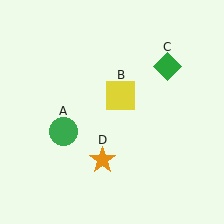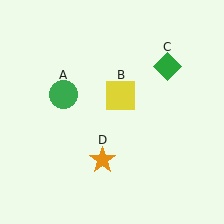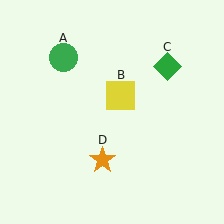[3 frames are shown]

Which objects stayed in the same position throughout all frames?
Yellow square (object B) and green diamond (object C) and orange star (object D) remained stationary.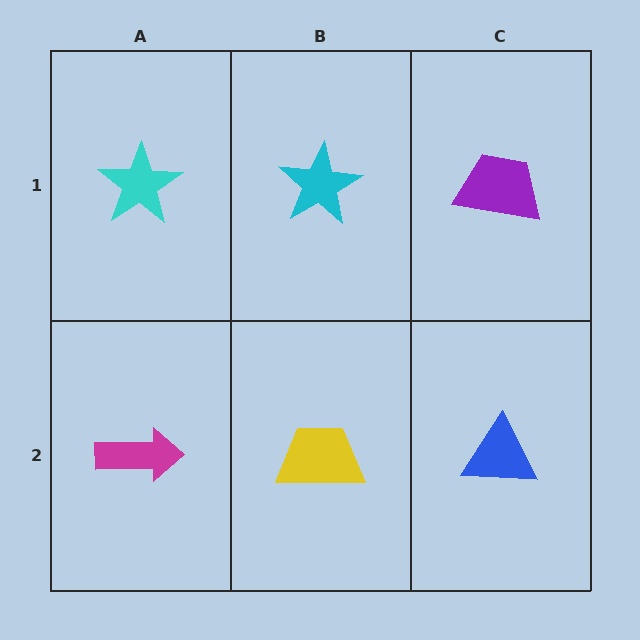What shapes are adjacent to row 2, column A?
A cyan star (row 1, column A), a yellow trapezoid (row 2, column B).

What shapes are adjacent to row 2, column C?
A purple trapezoid (row 1, column C), a yellow trapezoid (row 2, column B).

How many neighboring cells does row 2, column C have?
2.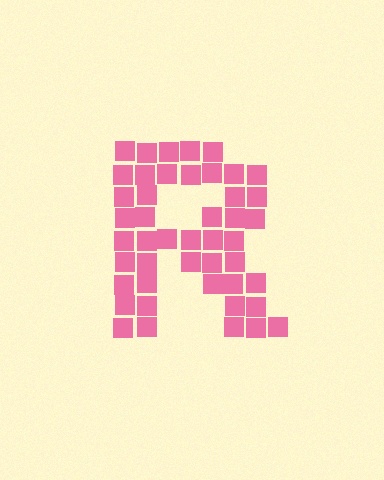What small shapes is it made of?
It is made of small squares.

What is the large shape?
The large shape is the letter R.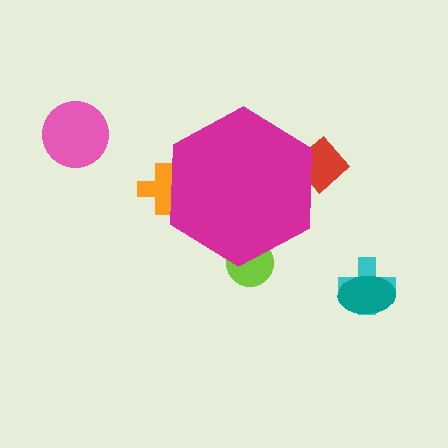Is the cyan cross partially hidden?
No, the cyan cross is fully visible.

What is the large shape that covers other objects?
A magenta hexagon.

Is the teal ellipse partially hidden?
No, the teal ellipse is fully visible.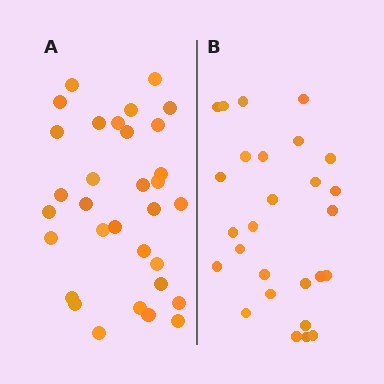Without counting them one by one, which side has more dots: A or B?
Region A (the left region) has more dots.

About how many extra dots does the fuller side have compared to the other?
Region A has about 5 more dots than region B.